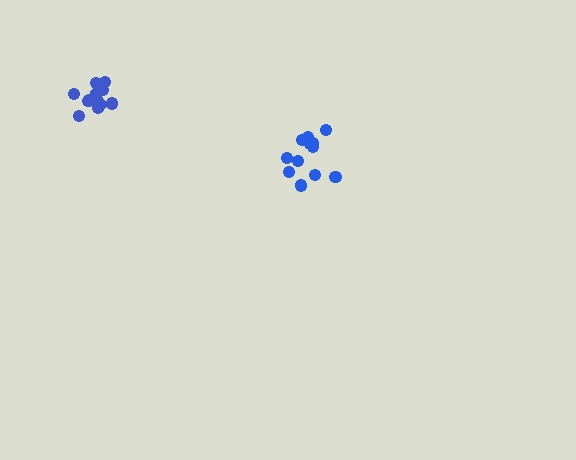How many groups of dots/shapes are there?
There are 2 groups.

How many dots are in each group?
Group 1: 12 dots, Group 2: 13 dots (25 total).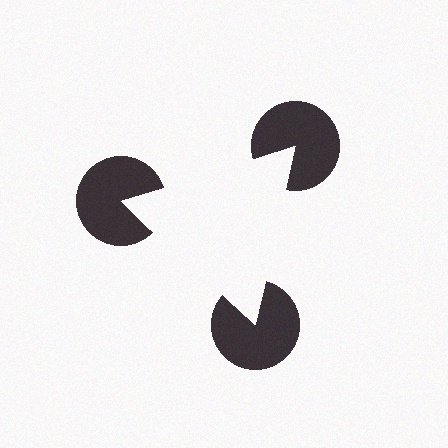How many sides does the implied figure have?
3 sides.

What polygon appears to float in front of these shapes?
An illusory triangle — its edges are inferred from the aligned wedge cuts in the pac-man discs, not physically drawn.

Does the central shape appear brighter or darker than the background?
It typically appears slightly brighter than the background, even though no actual brightness change is drawn.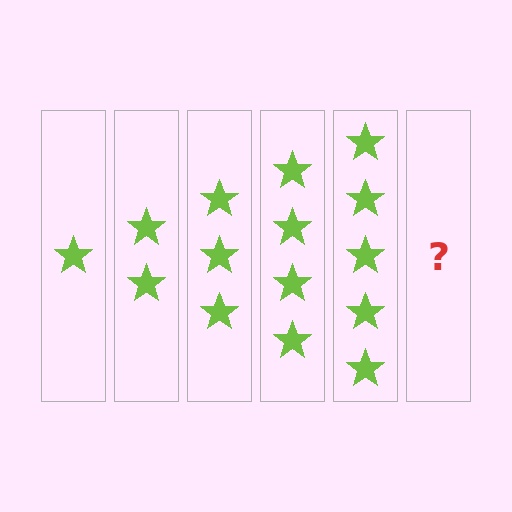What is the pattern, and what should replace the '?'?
The pattern is that each step adds one more star. The '?' should be 6 stars.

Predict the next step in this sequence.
The next step is 6 stars.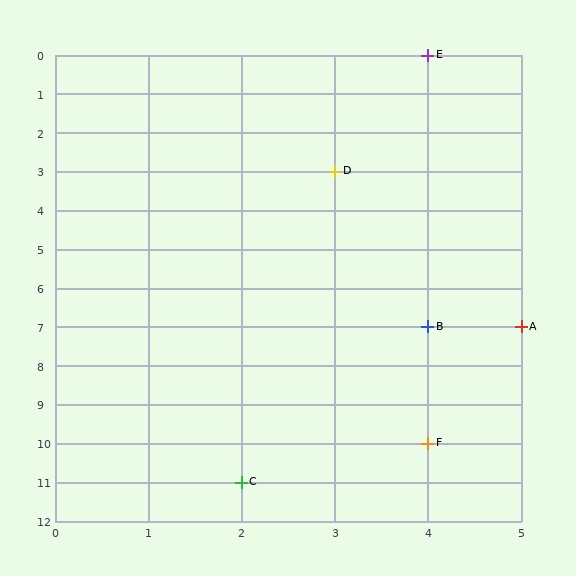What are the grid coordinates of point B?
Point B is at grid coordinates (4, 7).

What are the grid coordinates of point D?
Point D is at grid coordinates (3, 3).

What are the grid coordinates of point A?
Point A is at grid coordinates (5, 7).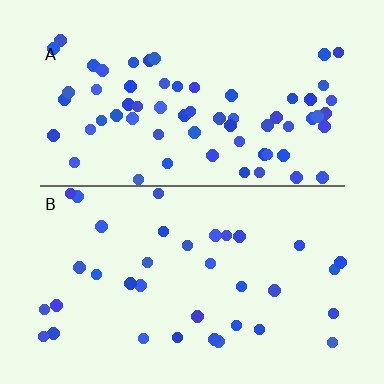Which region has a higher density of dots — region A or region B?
A (the top).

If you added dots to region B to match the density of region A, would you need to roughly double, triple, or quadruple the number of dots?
Approximately double.